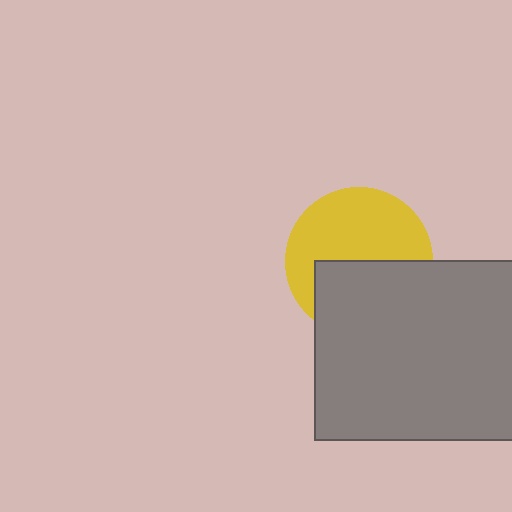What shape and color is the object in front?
The object in front is a gray rectangle.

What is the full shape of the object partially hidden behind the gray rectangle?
The partially hidden object is a yellow circle.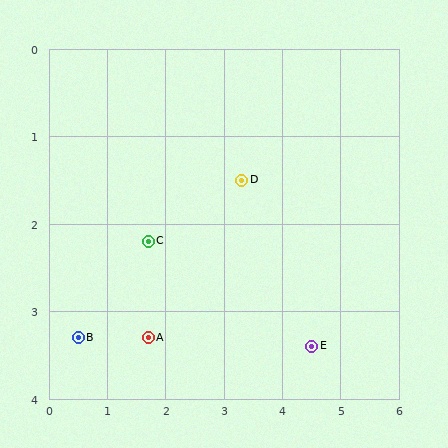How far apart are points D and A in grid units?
Points D and A are about 2.4 grid units apart.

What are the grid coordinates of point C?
Point C is at approximately (1.7, 2.2).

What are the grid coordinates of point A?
Point A is at approximately (1.7, 3.3).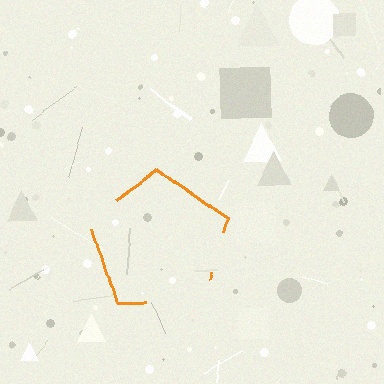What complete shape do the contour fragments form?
The contour fragments form a pentagon.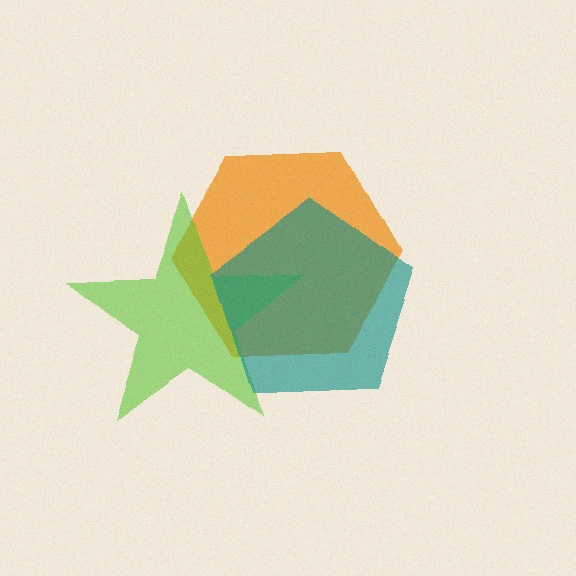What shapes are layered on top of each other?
The layered shapes are: an orange hexagon, a lime star, a teal pentagon.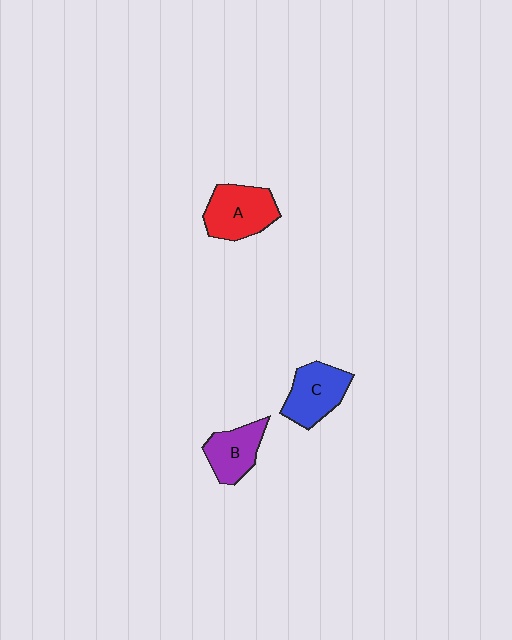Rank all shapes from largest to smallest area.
From largest to smallest: A (red), C (blue), B (purple).